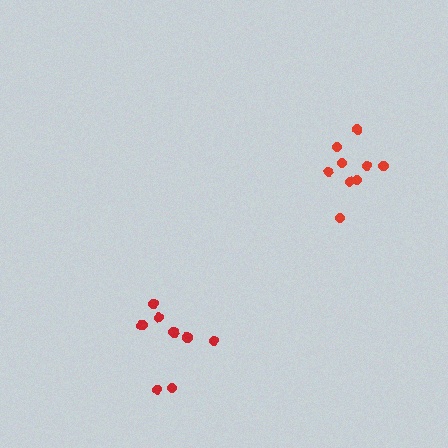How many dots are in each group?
Group 1: 9 dots, Group 2: 9 dots (18 total).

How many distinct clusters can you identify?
There are 2 distinct clusters.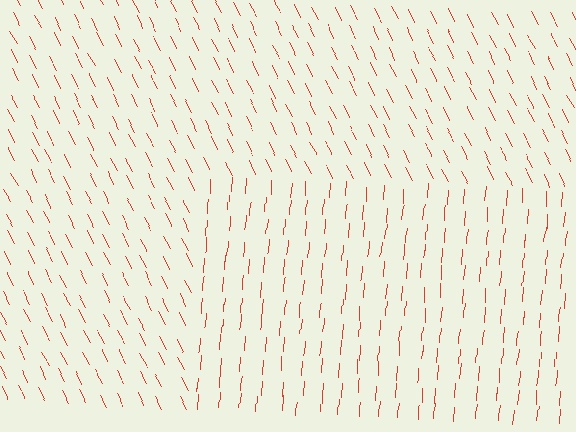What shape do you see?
I see a rectangle.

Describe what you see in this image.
The image is filled with small red line segments. A rectangle region in the image has lines oriented differently from the surrounding lines, creating a visible texture boundary.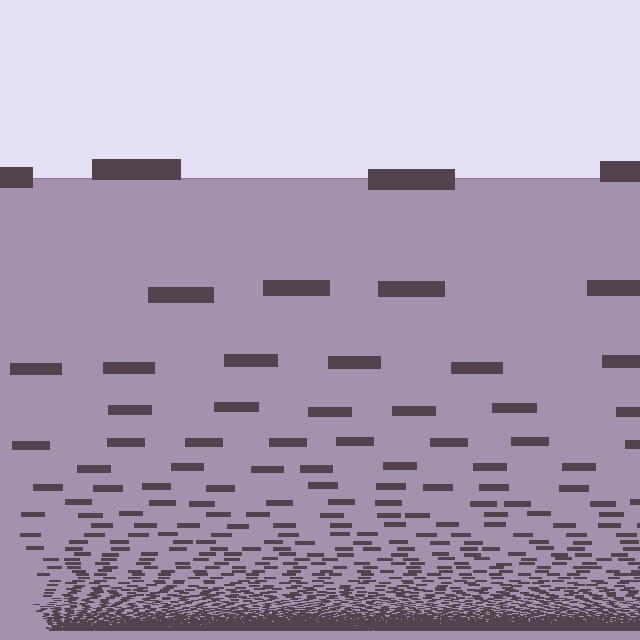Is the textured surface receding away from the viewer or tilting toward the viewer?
The surface appears to tilt toward the viewer. Texture elements get larger and sparser toward the top.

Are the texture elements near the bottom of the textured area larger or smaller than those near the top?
Smaller. The gradient is inverted — elements near the bottom are smaller and denser.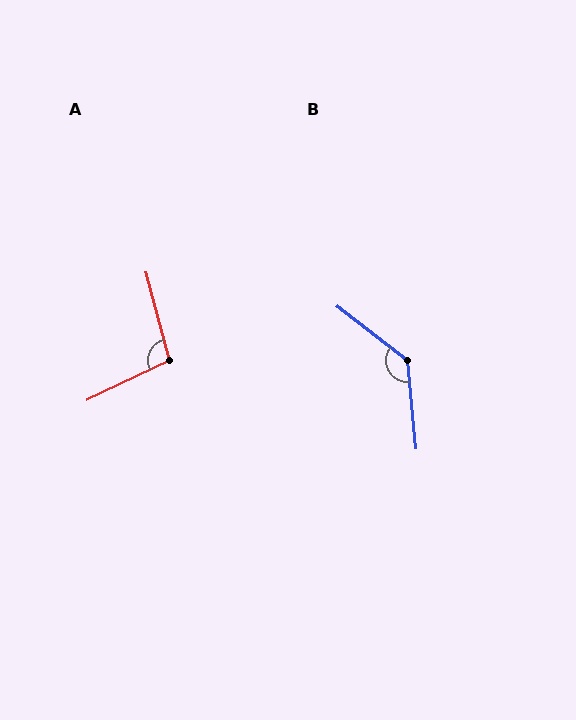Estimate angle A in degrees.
Approximately 101 degrees.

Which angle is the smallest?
A, at approximately 101 degrees.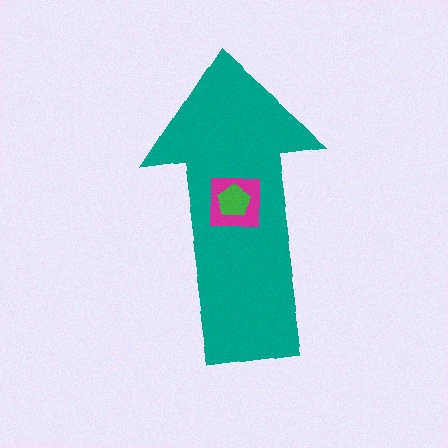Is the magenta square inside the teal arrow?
Yes.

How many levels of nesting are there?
3.